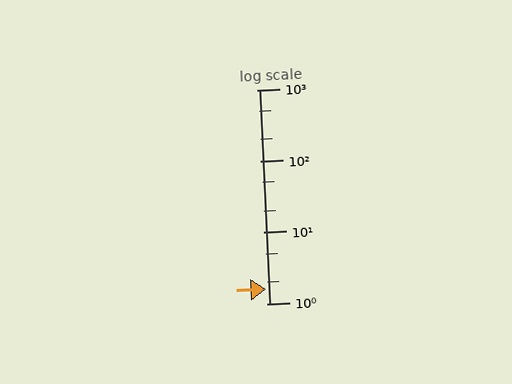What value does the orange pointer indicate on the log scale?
The pointer indicates approximately 1.6.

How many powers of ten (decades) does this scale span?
The scale spans 3 decades, from 1 to 1000.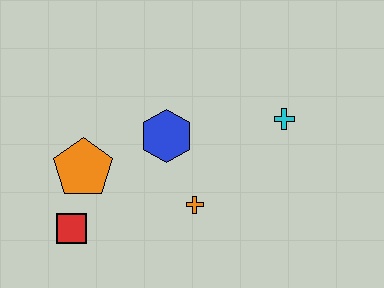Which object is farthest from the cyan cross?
The red square is farthest from the cyan cross.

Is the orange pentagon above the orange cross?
Yes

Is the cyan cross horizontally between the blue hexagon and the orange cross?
No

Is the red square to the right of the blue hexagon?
No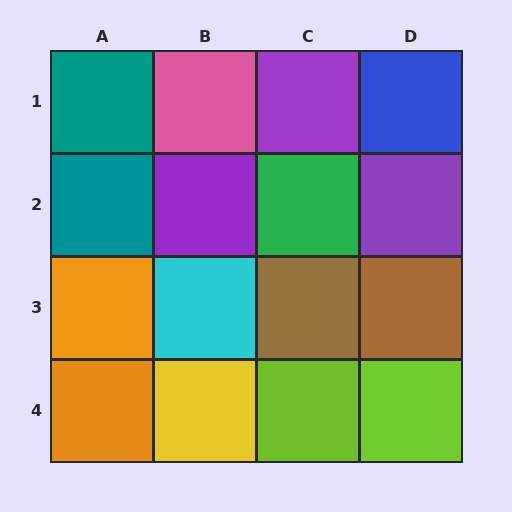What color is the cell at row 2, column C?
Green.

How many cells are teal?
2 cells are teal.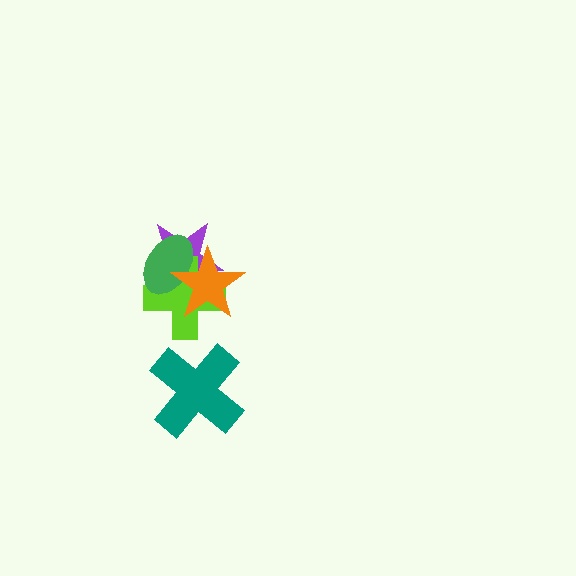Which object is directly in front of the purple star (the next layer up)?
The lime cross is directly in front of the purple star.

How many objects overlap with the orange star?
3 objects overlap with the orange star.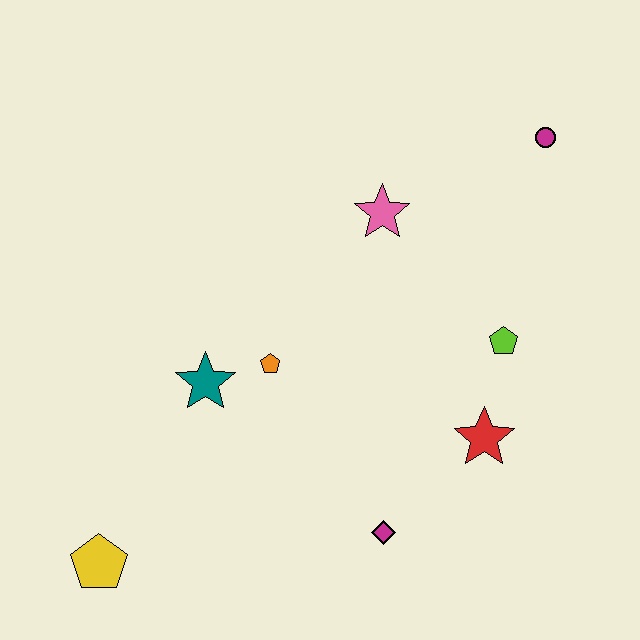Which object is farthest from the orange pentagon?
The magenta circle is farthest from the orange pentagon.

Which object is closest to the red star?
The lime pentagon is closest to the red star.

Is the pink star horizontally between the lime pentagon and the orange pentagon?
Yes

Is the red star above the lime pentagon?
No